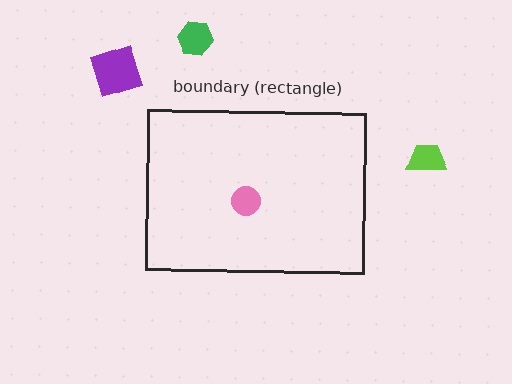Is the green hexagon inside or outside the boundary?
Outside.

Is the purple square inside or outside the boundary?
Outside.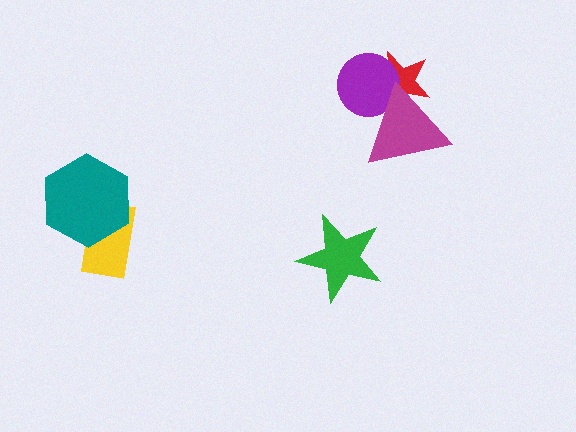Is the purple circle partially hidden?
Yes, it is partially covered by another shape.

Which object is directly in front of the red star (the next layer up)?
The purple circle is directly in front of the red star.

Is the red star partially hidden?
Yes, it is partially covered by another shape.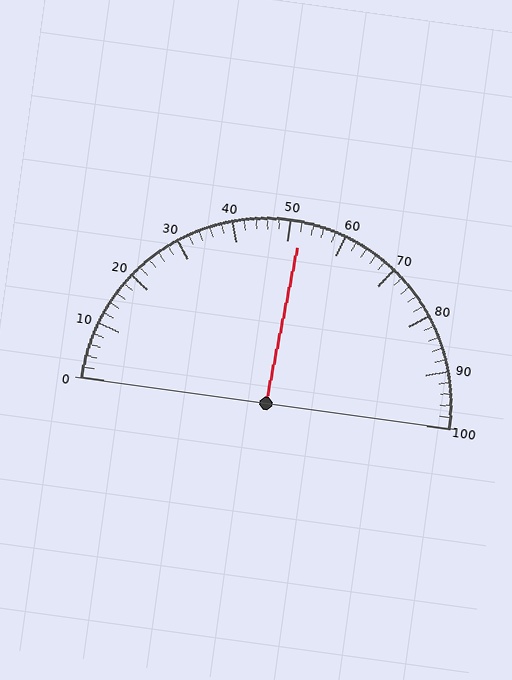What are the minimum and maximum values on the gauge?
The gauge ranges from 0 to 100.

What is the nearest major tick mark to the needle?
The nearest major tick mark is 50.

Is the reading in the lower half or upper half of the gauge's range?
The reading is in the upper half of the range (0 to 100).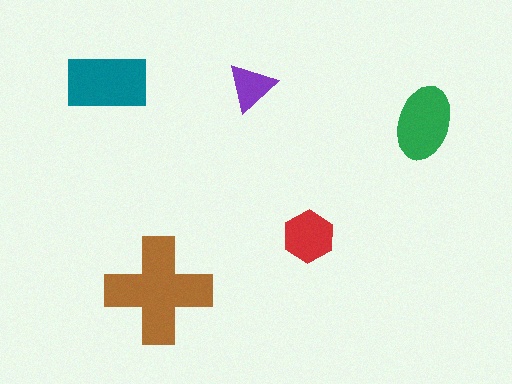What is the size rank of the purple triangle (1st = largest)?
5th.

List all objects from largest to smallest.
The brown cross, the teal rectangle, the green ellipse, the red hexagon, the purple triangle.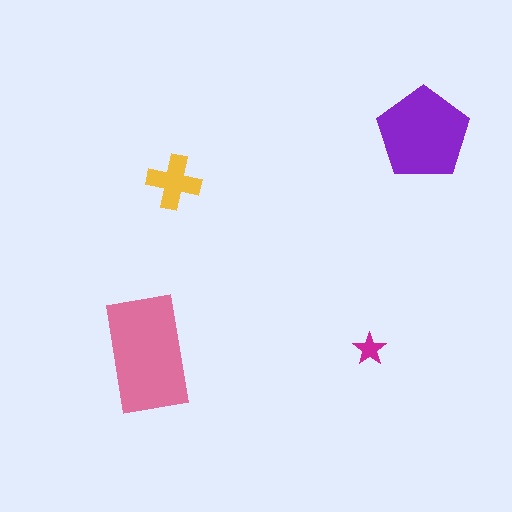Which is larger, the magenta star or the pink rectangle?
The pink rectangle.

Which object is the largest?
The pink rectangle.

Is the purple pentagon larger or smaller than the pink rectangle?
Smaller.